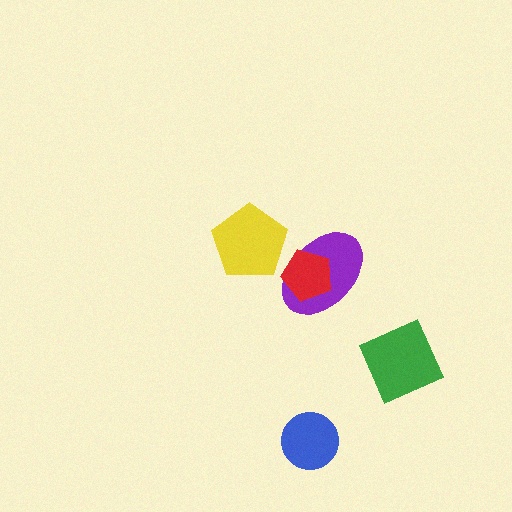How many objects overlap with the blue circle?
0 objects overlap with the blue circle.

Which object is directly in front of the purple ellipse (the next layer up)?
The red pentagon is directly in front of the purple ellipse.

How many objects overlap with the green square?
0 objects overlap with the green square.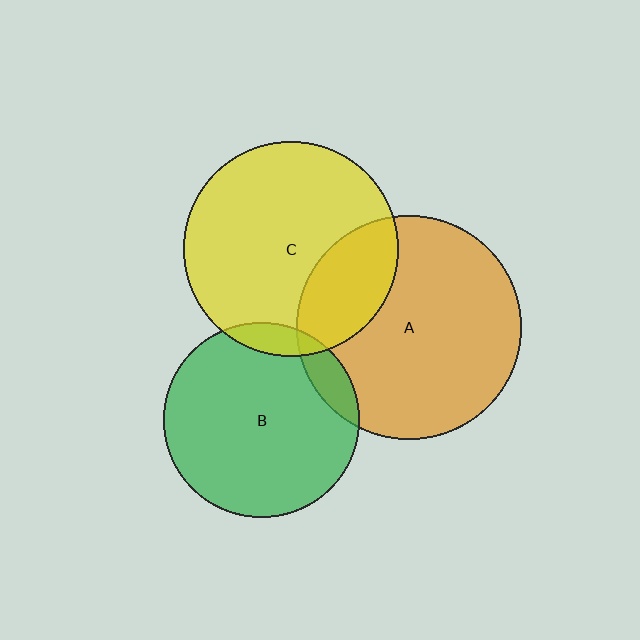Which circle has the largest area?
Circle A (orange).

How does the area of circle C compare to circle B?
Approximately 1.2 times.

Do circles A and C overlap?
Yes.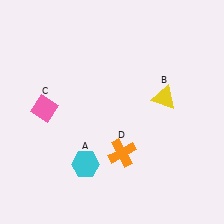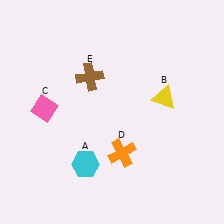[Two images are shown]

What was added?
A brown cross (E) was added in Image 2.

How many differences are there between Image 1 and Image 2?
There is 1 difference between the two images.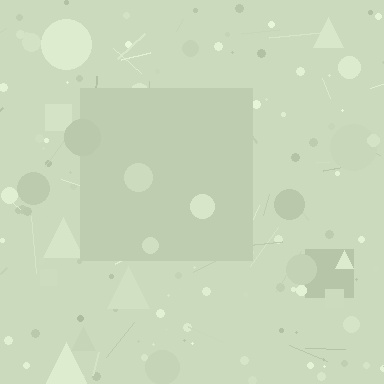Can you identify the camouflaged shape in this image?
The camouflaged shape is a square.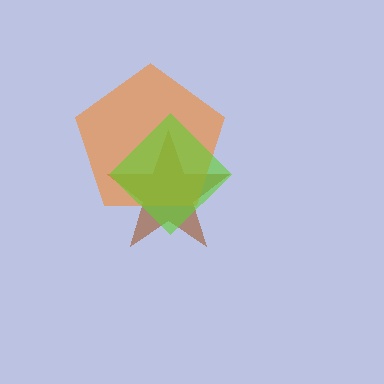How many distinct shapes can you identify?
There are 3 distinct shapes: a brown star, an orange pentagon, a lime diamond.